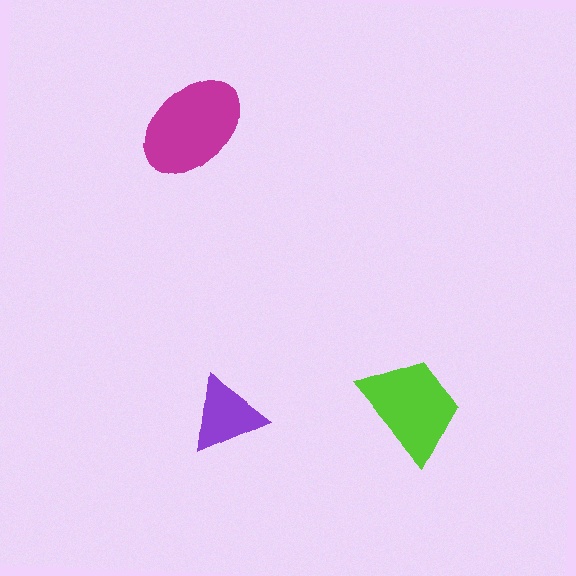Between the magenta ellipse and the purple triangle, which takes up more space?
The magenta ellipse.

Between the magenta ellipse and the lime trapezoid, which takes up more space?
The magenta ellipse.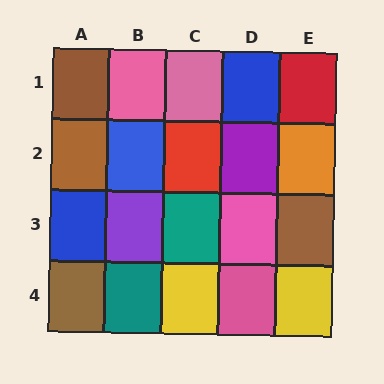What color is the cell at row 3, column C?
Teal.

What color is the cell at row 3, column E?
Brown.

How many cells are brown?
4 cells are brown.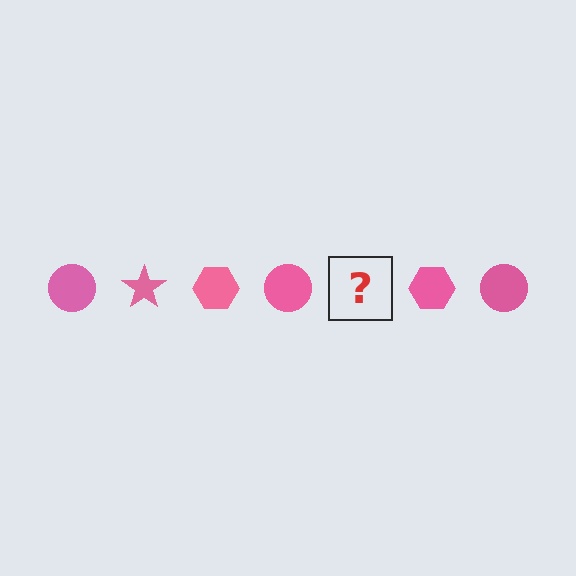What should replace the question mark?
The question mark should be replaced with a pink star.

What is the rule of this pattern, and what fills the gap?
The rule is that the pattern cycles through circle, star, hexagon shapes in pink. The gap should be filled with a pink star.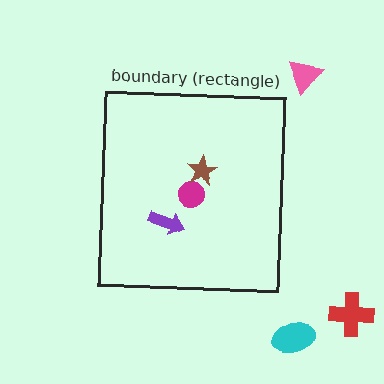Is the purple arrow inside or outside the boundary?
Inside.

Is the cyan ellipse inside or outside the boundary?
Outside.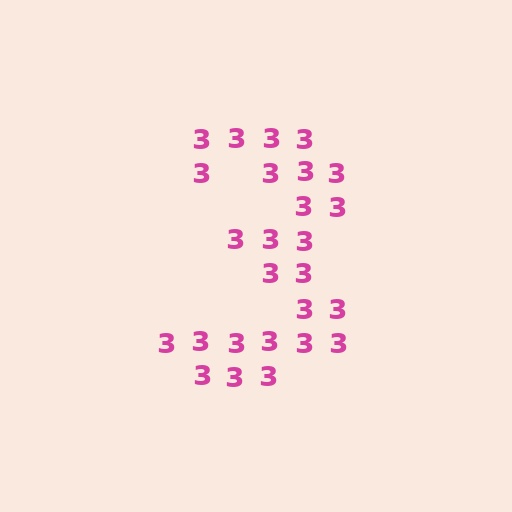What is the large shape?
The large shape is the digit 3.